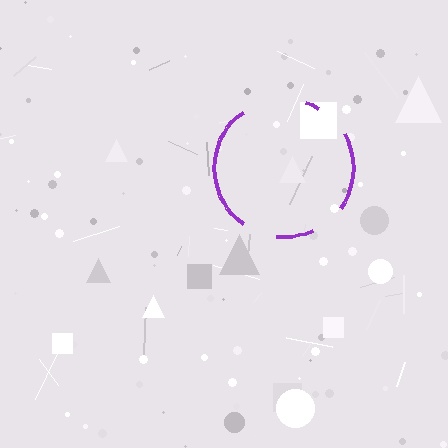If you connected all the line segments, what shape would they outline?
They would outline a circle.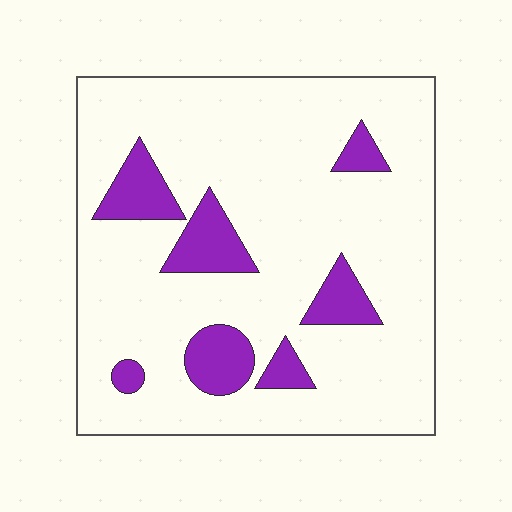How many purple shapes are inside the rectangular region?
7.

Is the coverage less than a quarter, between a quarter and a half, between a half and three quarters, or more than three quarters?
Less than a quarter.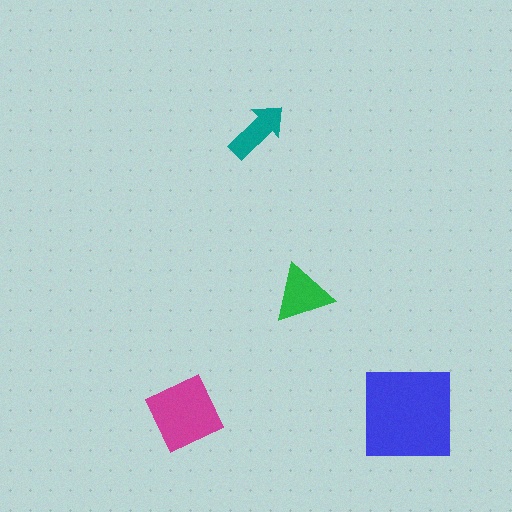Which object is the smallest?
The teal arrow.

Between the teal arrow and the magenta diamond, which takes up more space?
The magenta diamond.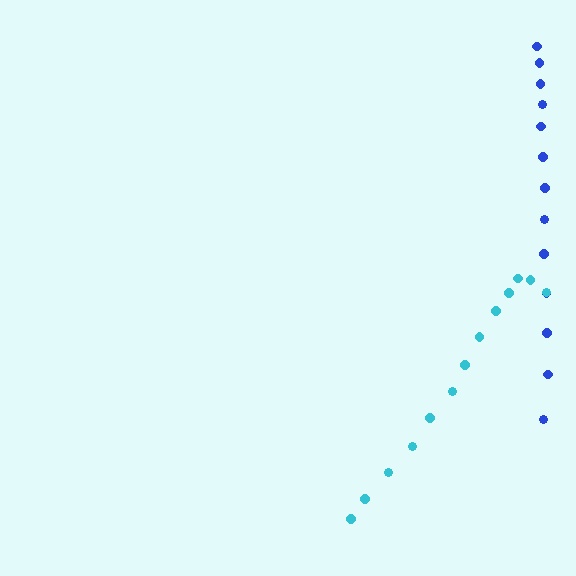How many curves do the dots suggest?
There are 2 distinct paths.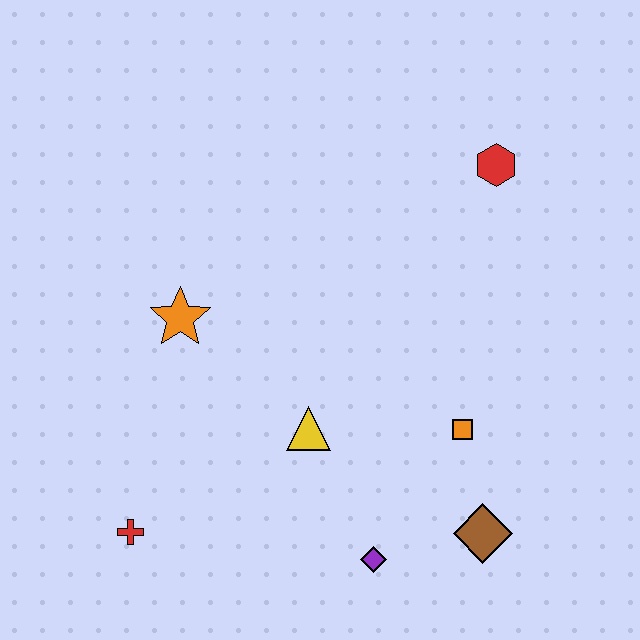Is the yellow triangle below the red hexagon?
Yes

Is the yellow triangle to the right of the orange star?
Yes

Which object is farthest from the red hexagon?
The red cross is farthest from the red hexagon.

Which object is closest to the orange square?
The brown diamond is closest to the orange square.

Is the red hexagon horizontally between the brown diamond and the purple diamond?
No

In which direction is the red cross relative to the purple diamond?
The red cross is to the left of the purple diamond.